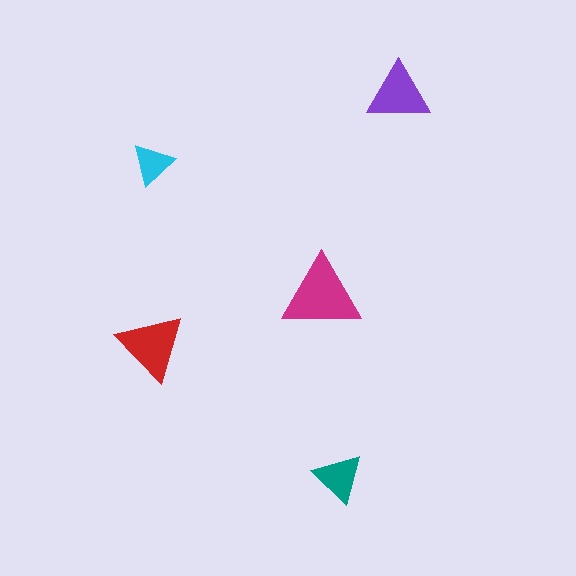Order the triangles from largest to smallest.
the magenta one, the red one, the purple one, the teal one, the cyan one.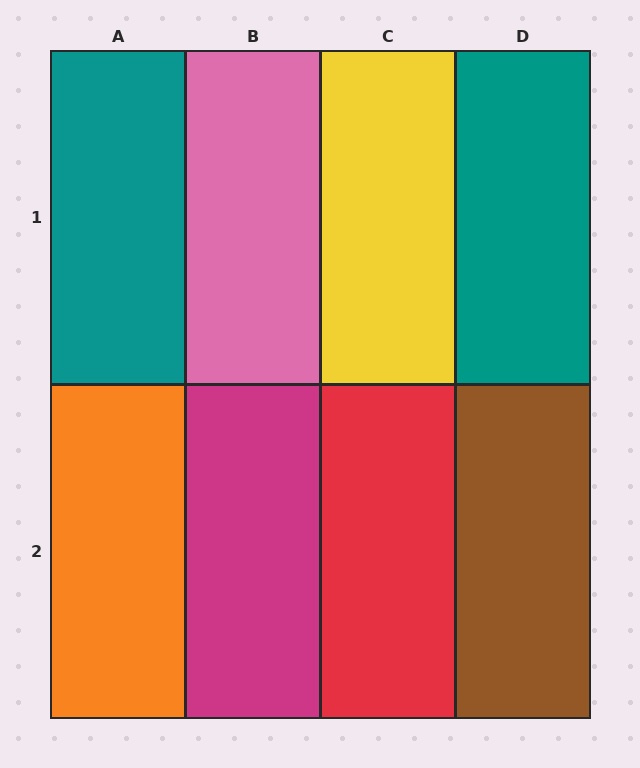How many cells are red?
1 cell is red.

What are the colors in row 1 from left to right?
Teal, pink, yellow, teal.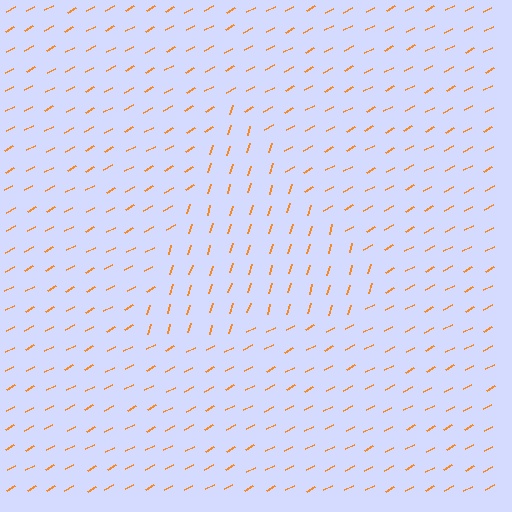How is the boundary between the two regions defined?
The boundary is defined purely by a change in line orientation (approximately 45 degrees difference). All lines are the same color and thickness.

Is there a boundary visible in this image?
Yes, there is a texture boundary formed by a change in line orientation.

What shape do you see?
I see a triangle.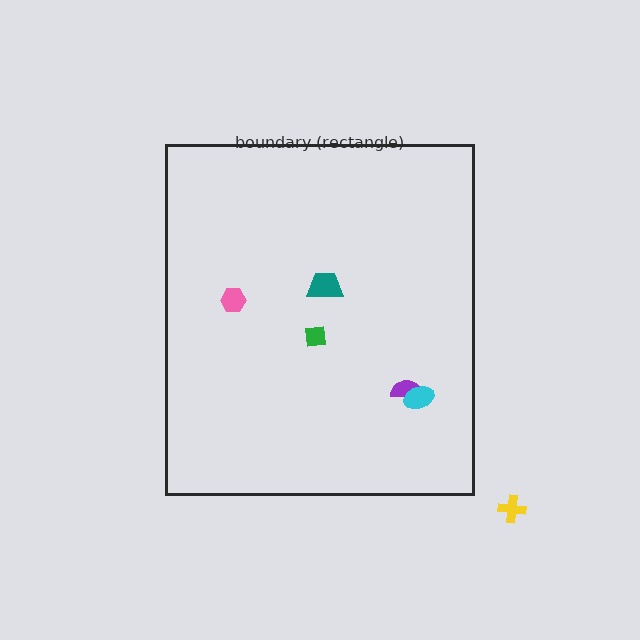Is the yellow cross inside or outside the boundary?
Outside.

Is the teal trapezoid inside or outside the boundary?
Inside.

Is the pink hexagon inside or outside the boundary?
Inside.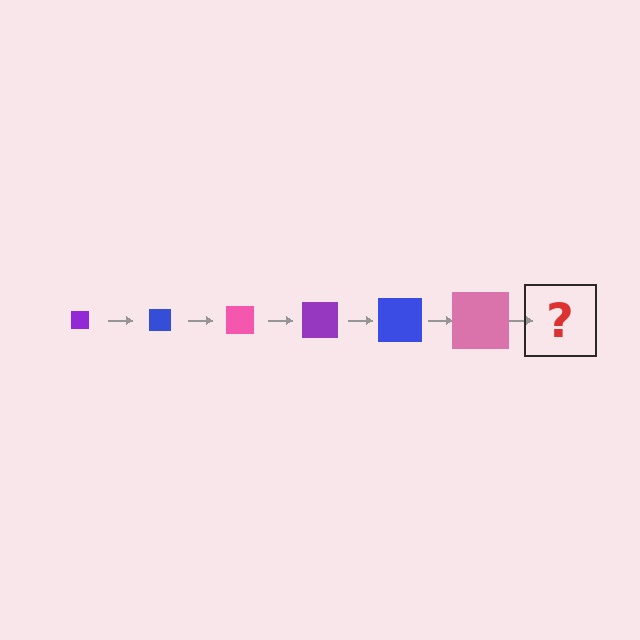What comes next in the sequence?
The next element should be a purple square, larger than the previous one.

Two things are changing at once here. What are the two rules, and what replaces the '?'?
The two rules are that the square grows larger each step and the color cycles through purple, blue, and pink. The '?' should be a purple square, larger than the previous one.